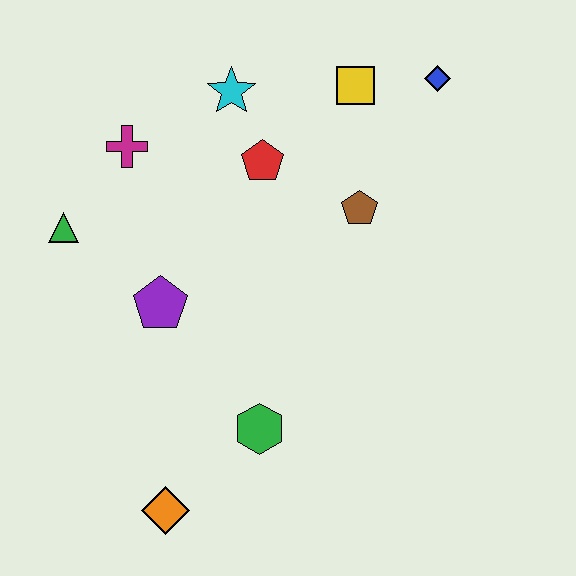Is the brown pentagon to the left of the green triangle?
No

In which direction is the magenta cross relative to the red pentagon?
The magenta cross is to the left of the red pentagon.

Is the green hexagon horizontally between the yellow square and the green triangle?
Yes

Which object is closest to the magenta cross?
The green triangle is closest to the magenta cross.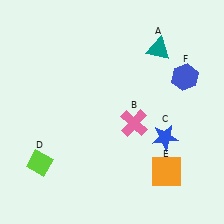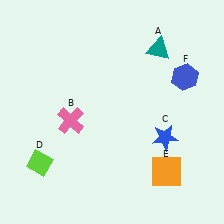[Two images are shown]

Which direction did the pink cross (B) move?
The pink cross (B) moved left.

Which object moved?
The pink cross (B) moved left.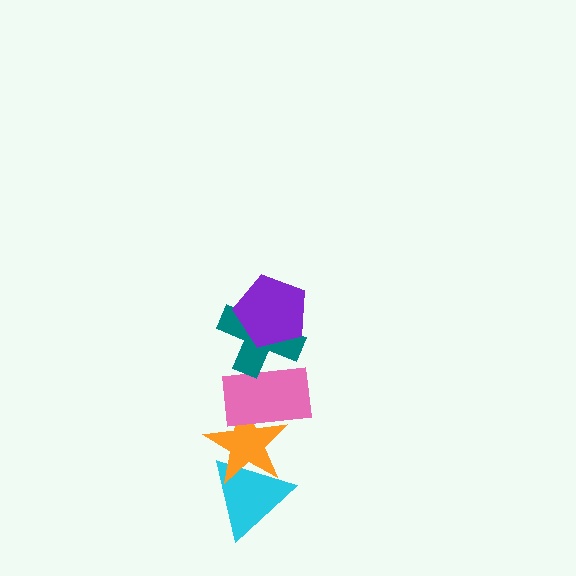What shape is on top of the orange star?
The pink rectangle is on top of the orange star.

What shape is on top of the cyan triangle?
The orange star is on top of the cyan triangle.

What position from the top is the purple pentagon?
The purple pentagon is 1st from the top.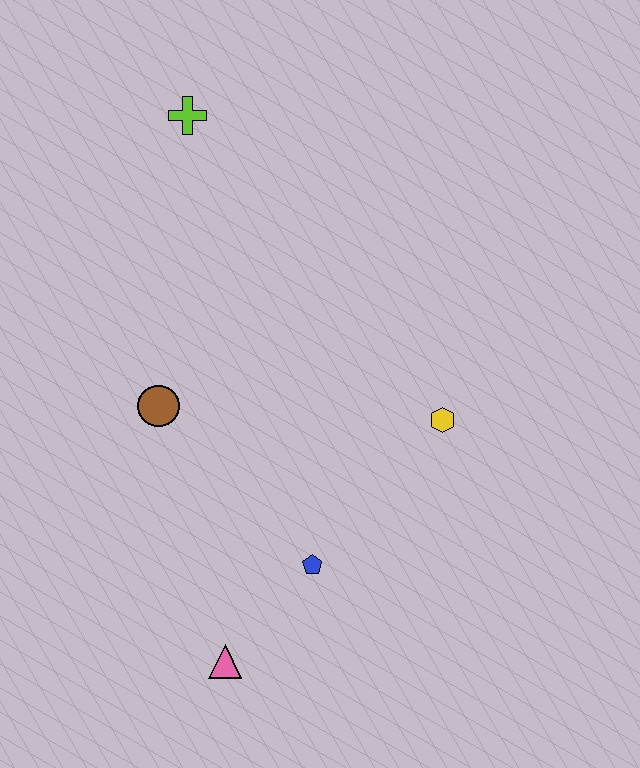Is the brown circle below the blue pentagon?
No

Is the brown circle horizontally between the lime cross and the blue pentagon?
No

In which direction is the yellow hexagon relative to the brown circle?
The yellow hexagon is to the right of the brown circle.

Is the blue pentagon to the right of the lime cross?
Yes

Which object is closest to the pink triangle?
The blue pentagon is closest to the pink triangle.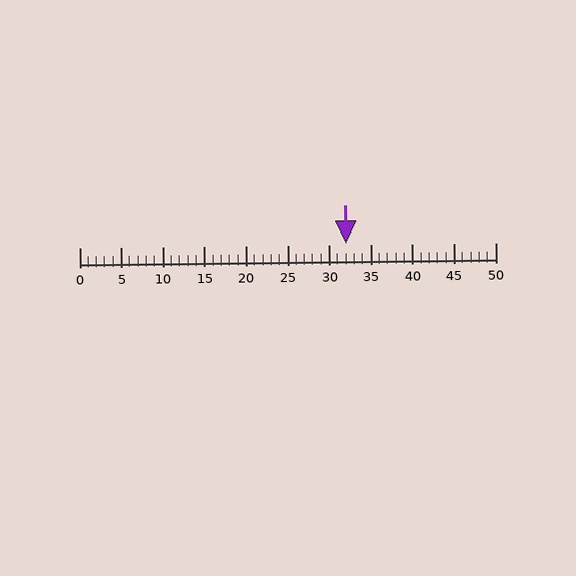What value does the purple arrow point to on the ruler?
The purple arrow points to approximately 32.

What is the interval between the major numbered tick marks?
The major tick marks are spaced 5 units apart.